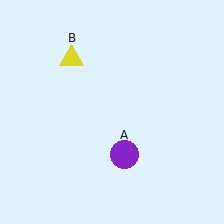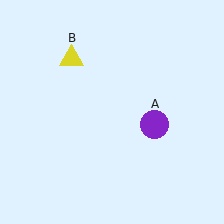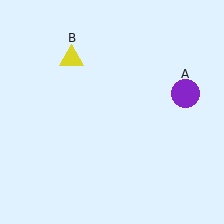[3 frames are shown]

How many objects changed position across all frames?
1 object changed position: purple circle (object A).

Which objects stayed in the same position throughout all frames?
Yellow triangle (object B) remained stationary.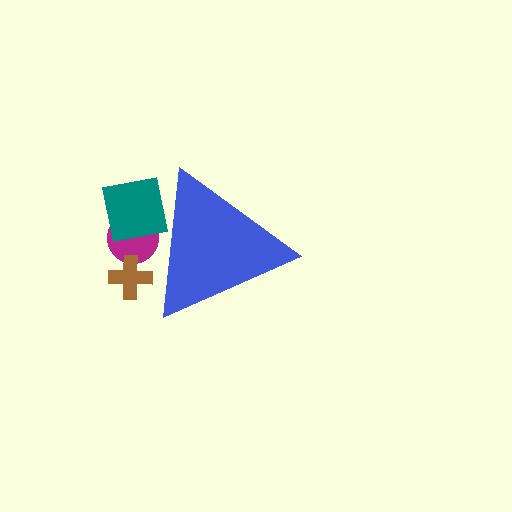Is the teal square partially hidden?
Yes, the teal square is partially hidden behind the blue triangle.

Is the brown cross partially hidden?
Yes, the brown cross is partially hidden behind the blue triangle.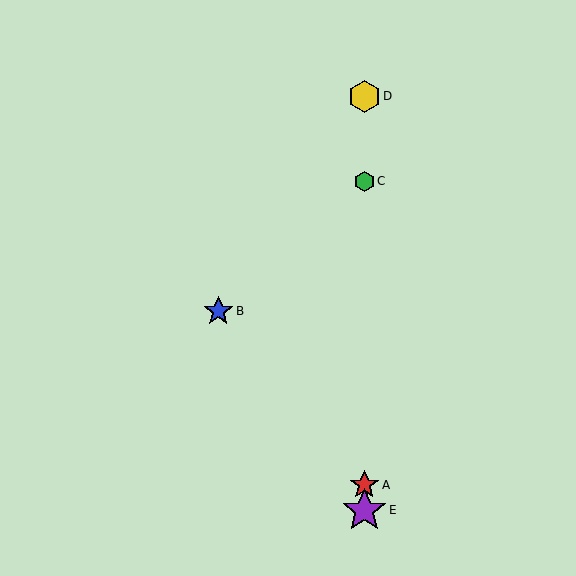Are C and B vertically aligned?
No, C is at x≈364 and B is at x≈218.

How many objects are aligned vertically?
4 objects (A, C, D, E) are aligned vertically.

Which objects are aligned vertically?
Objects A, C, D, E are aligned vertically.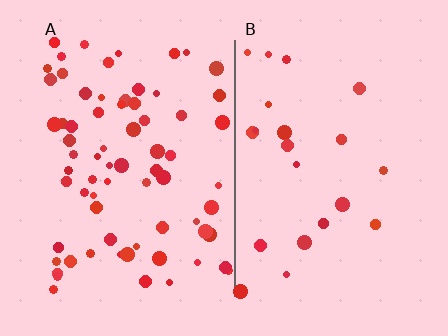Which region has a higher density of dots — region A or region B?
A (the left).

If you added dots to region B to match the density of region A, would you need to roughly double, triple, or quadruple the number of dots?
Approximately triple.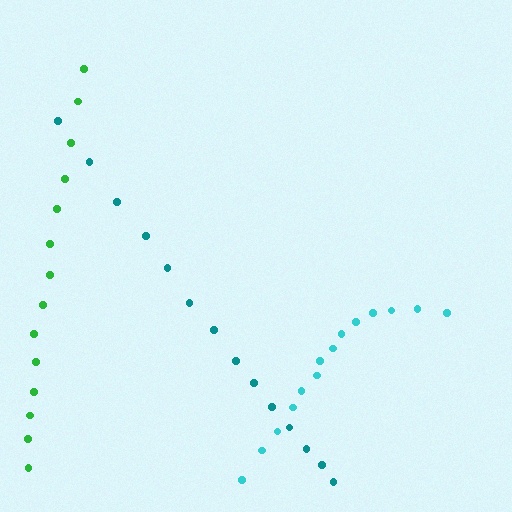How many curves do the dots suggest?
There are 3 distinct paths.